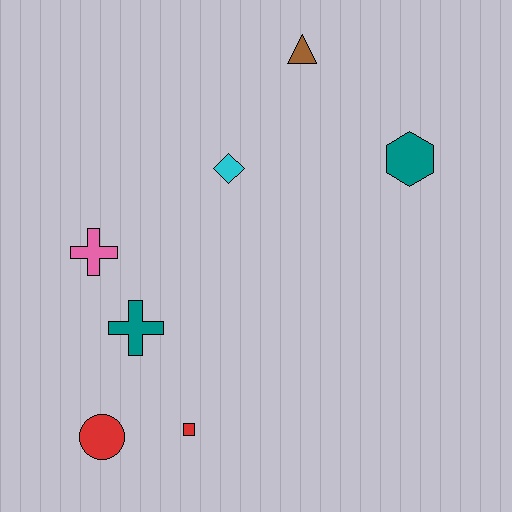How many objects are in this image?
There are 7 objects.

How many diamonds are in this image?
There is 1 diamond.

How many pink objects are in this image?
There is 1 pink object.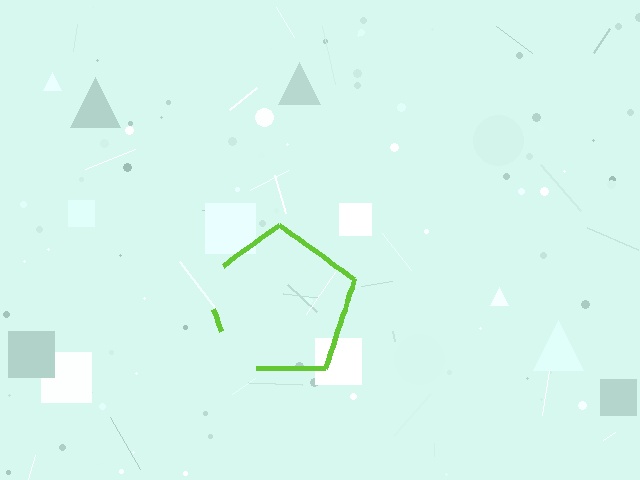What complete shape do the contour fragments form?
The contour fragments form a pentagon.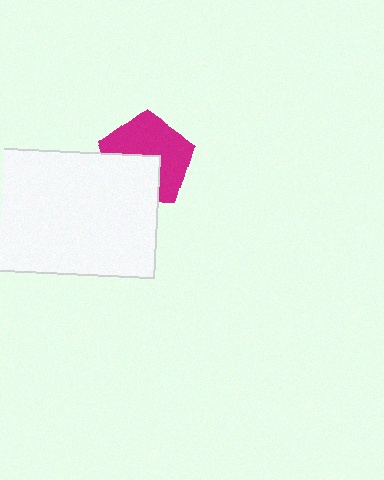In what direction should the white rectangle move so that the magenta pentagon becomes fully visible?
The white rectangle should move down. That is the shortest direction to clear the overlap and leave the magenta pentagon fully visible.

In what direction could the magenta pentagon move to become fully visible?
The magenta pentagon could move up. That would shift it out from behind the white rectangle entirely.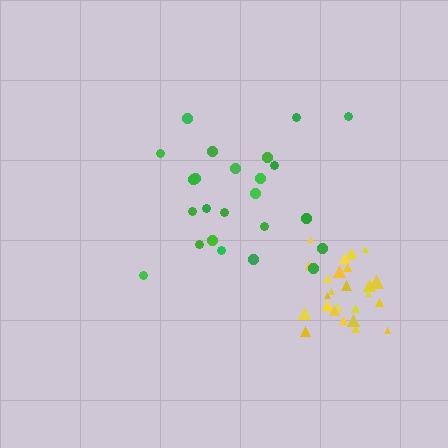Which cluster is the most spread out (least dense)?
Green.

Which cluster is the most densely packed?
Yellow.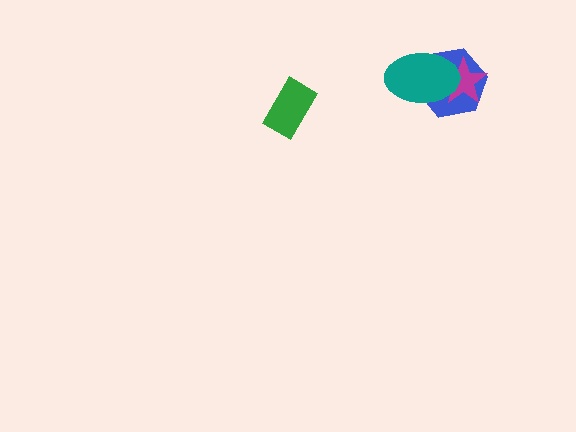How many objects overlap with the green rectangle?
0 objects overlap with the green rectangle.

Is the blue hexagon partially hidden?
Yes, it is partially covered by another shape.